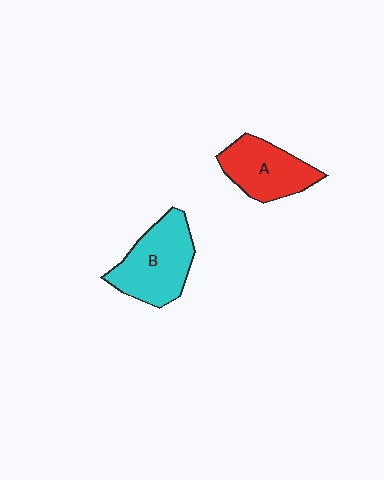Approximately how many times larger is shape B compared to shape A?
Approximately 1.2 times.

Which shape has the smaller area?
Shape A (red).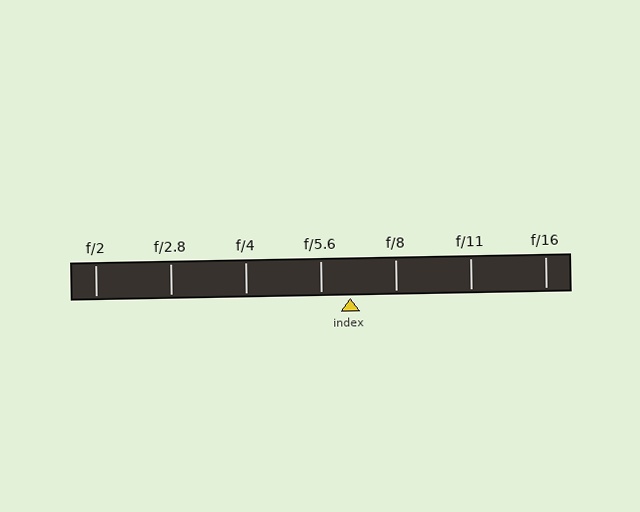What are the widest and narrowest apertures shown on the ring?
The widest aperture shown is f/2 and the narrowest is f/16.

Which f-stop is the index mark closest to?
The index mark is closest to f/5.6.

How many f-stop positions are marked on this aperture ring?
There are 7 f-stop positions marked.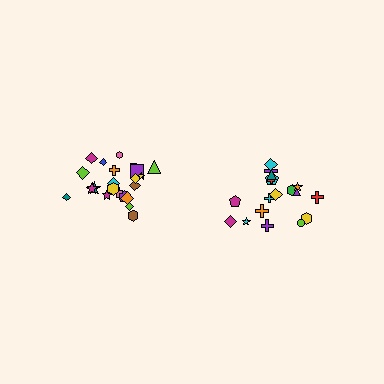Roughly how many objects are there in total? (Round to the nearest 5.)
Roughly 40 objects in total.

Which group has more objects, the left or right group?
The left group.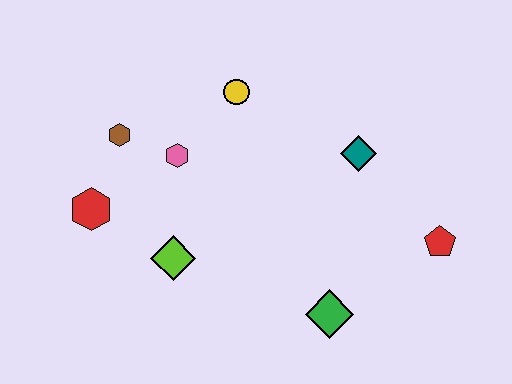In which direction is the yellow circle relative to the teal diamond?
The yellow circle is to the left of the teal diamond.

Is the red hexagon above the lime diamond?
Yes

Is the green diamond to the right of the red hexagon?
Yes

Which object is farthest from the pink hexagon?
The red pentagon is farthest from the pink hexagon.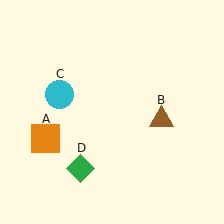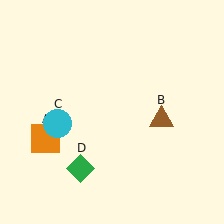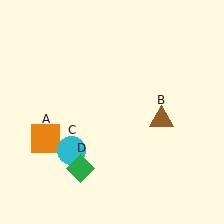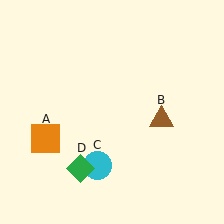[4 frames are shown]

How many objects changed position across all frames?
1 object changed position: cyan circle (object C).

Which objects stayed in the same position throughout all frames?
Orange square (object A) and brown triangle (object B) and green diamond (object D) remained stationary.